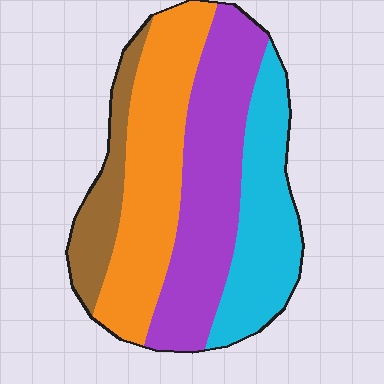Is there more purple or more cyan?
Purple.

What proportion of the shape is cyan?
Cyan takes up between a sixth and a third of the shape.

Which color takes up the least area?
Brown, at roughly 10%.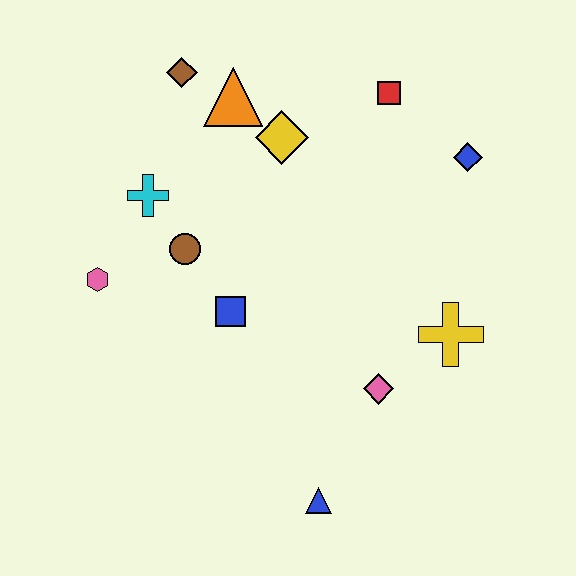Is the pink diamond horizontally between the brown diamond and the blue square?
No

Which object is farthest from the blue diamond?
The pink hexagon is farthest from the blue diamond.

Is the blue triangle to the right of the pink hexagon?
Yes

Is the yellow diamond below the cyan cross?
No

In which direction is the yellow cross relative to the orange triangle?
The yellow cross is below the orange triangle.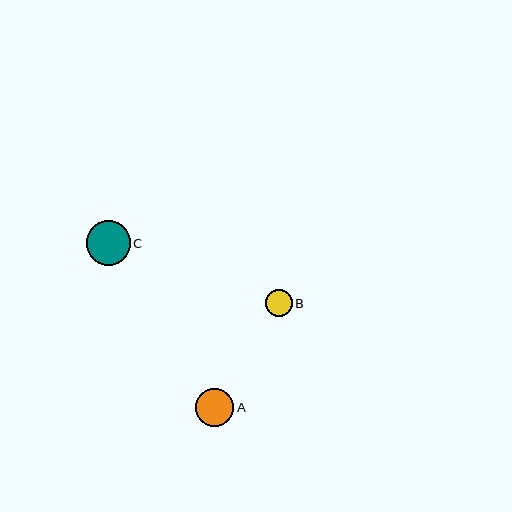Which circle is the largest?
Circle C is the largest with a size of approximately 44 pixels.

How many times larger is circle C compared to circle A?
Circle C is approximately 1.2 times the size of circle A.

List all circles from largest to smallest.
From largest to smallest: C, A, B.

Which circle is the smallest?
Circle B is the smallest with a size of approximately 27 pixels.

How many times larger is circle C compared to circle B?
Circle C is approximately 1.6 times the size of circle B.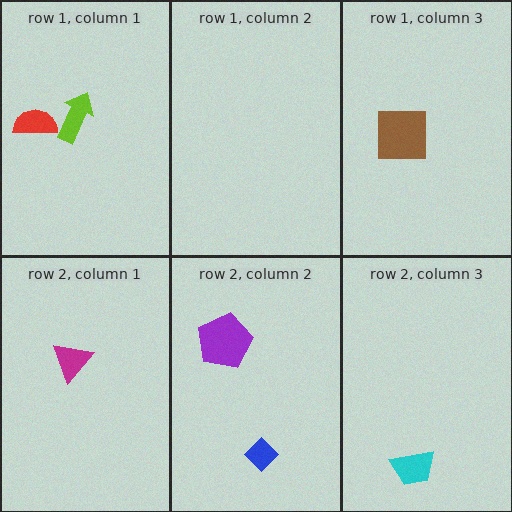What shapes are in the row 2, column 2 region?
The purple pentagon, the blue diamond.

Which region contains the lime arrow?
The row 1, column 1 region.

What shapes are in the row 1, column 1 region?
The lime arrow, the red semicircle.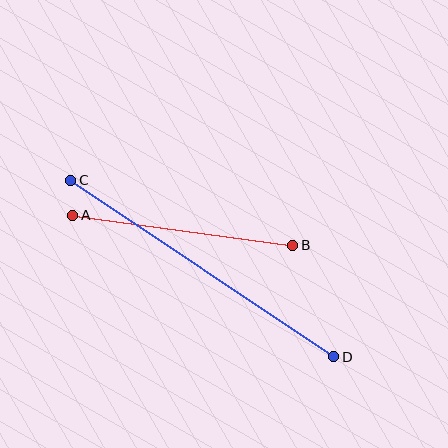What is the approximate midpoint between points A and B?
The midpoint is at approximately (183, 230) pixels.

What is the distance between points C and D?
The distance is approximately 317 pixels.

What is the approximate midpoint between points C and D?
The midpoint is at approximately (202, 269) pixels.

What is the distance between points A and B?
The distance is approximately 222 pixels.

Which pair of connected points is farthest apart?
Points C and D are farthest apart.